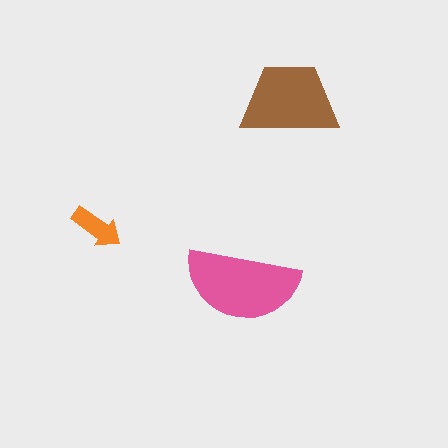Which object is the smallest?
The orange arrow.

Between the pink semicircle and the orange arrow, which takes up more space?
The pink semicircle.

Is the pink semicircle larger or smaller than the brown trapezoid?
Larger.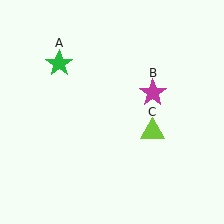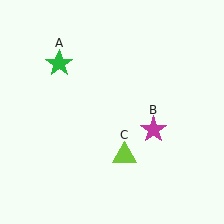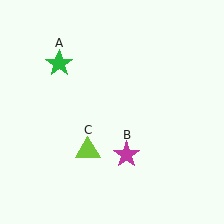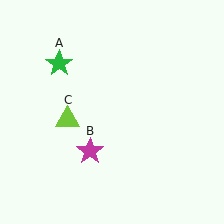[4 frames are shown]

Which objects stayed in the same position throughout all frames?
Green star (object A) remained stationary.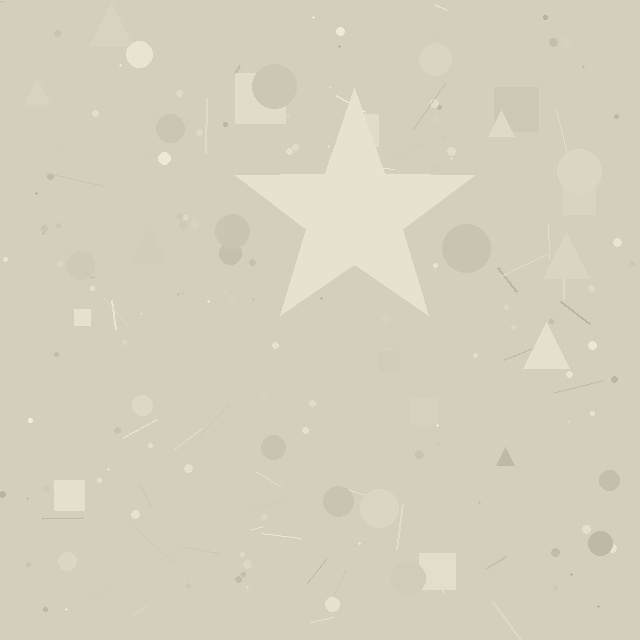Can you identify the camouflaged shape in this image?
The camouflaged shape is a star.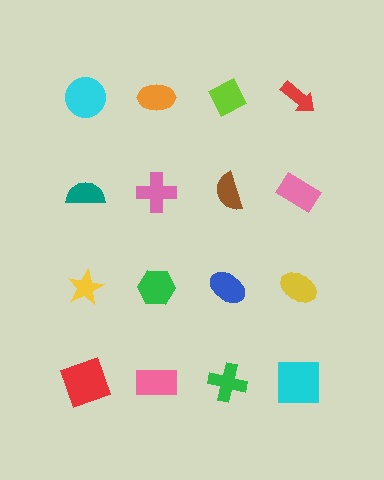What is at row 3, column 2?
A green hexagon.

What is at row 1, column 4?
A red arrow.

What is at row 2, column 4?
A pink rectangle.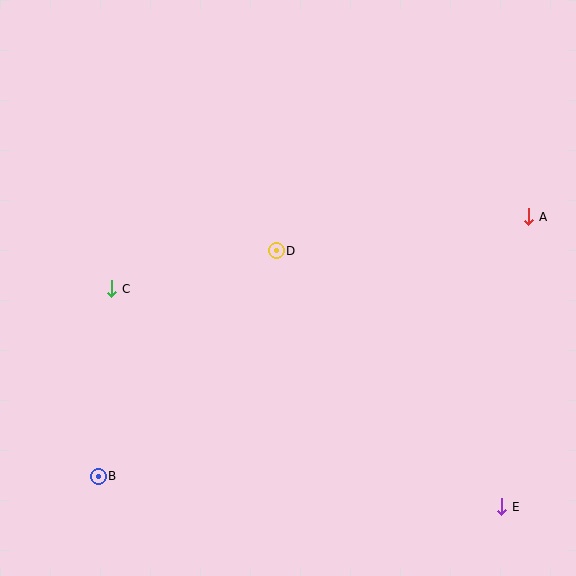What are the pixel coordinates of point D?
Point D is at (276, 251).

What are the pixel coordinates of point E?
Point E is at (502, 507).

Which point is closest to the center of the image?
Point D at (276, 251) is closest to the center.